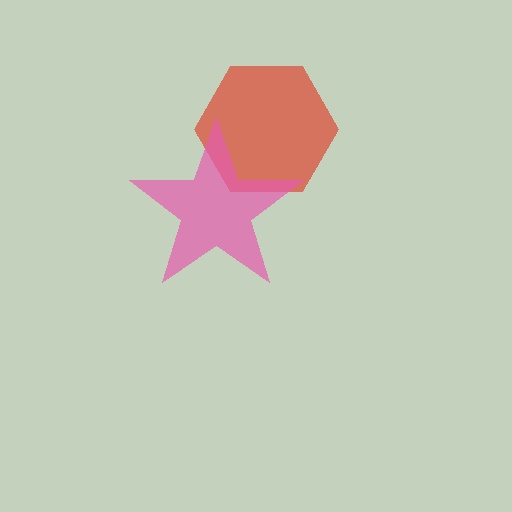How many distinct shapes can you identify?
There are 2 distinct shapes: a red hexagon, a pink star.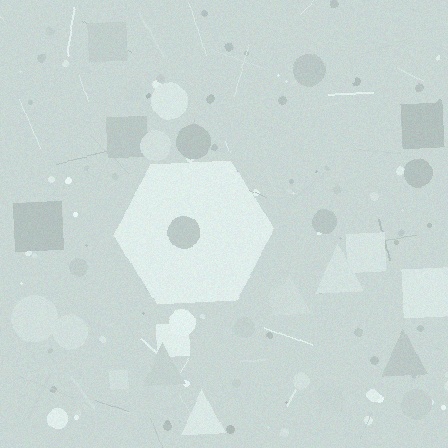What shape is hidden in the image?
A hexagon is hidden in the image.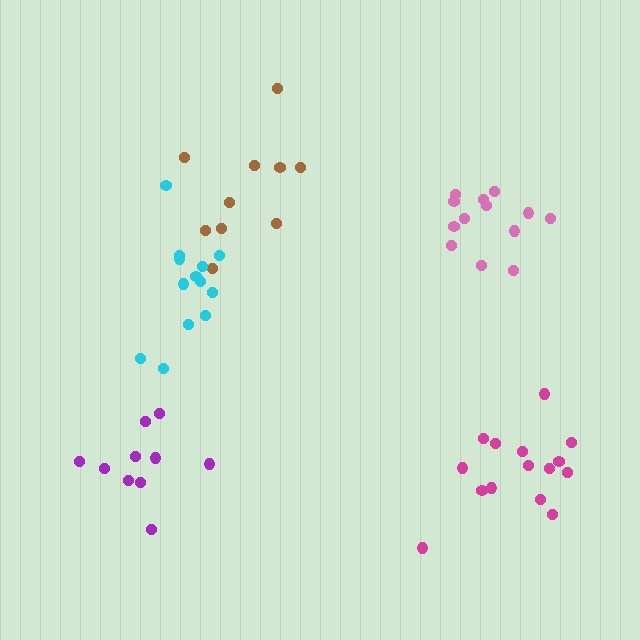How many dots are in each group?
Group 1: 10 dots, Group 2: 13 dots, Group 3: 15 dots, Group 4: 10 dots, Group 5: 13 dots (61 total).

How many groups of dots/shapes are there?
There are 5 groups.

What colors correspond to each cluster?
The clusters are colored: brown, pink, magenta, purple, cyan.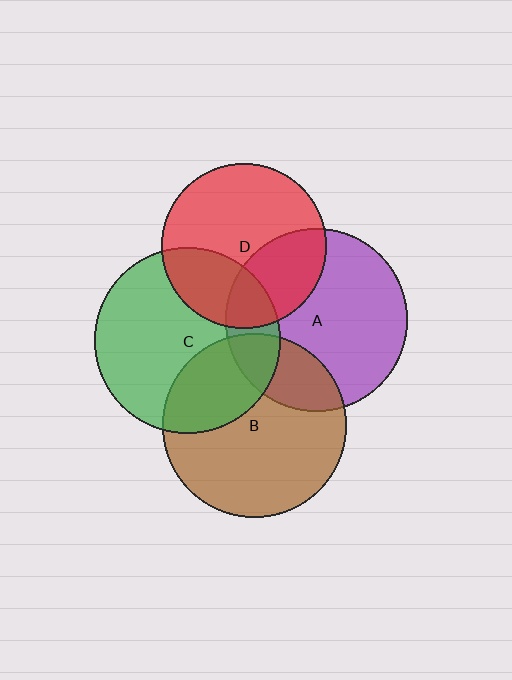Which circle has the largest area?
Circle C (green).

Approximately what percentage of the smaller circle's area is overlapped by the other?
Approximately 20%.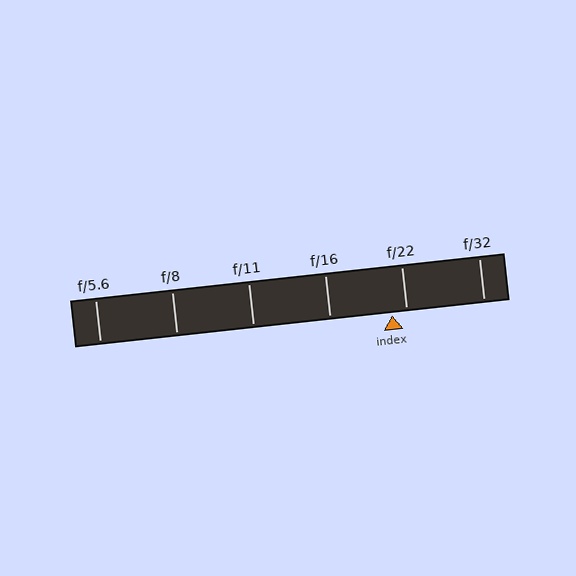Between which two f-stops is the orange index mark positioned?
The index mark is between f/16 and f/22.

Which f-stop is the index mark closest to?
The index mark is closest to f/22.